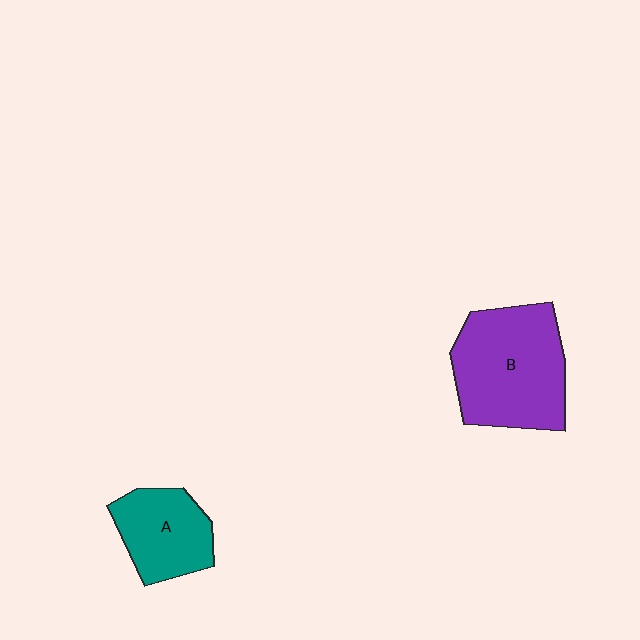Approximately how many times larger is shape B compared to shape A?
Approximately 1.7 times.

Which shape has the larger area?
Shape B (purple).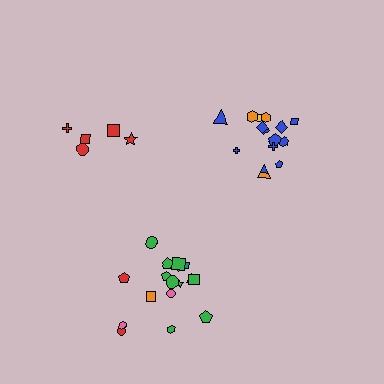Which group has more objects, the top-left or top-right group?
The top-right group.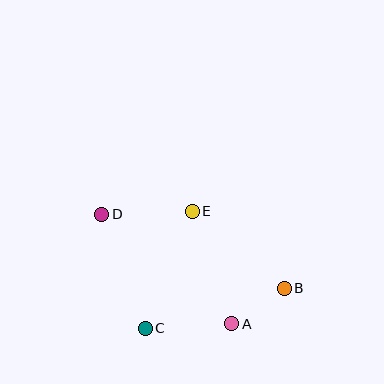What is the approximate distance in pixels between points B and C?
The distance between B and C is approximately 145 pixels.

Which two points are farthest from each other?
Points B and D are farthest from each other.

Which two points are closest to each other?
Points A and B are closest to each other.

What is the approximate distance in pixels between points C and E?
The distance between C and E is approximately 126 pixels.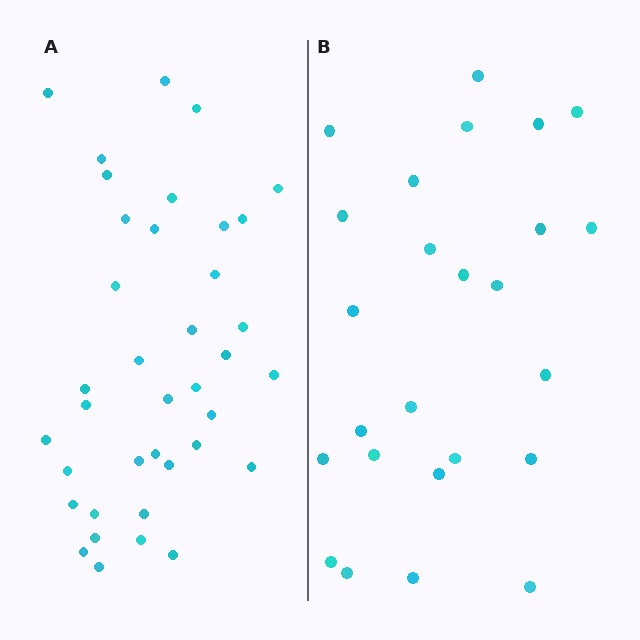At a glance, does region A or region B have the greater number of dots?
Region A (the left region) has more dots.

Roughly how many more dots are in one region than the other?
Region A has approximately 15 more dots than region B.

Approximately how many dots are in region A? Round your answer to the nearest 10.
About 40 dots. (The exact count is 38, which rounds to 40.)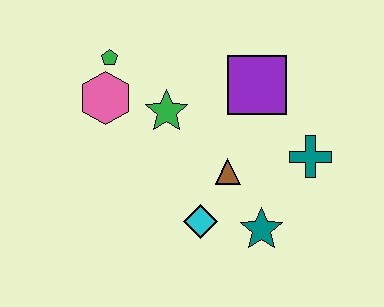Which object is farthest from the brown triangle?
The green pentagon is farthest from the brown triangle.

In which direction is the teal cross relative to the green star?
The teal cross is to the right of the green star.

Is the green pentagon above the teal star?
Yes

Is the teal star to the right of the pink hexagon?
Yes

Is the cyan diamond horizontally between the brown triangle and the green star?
Yes